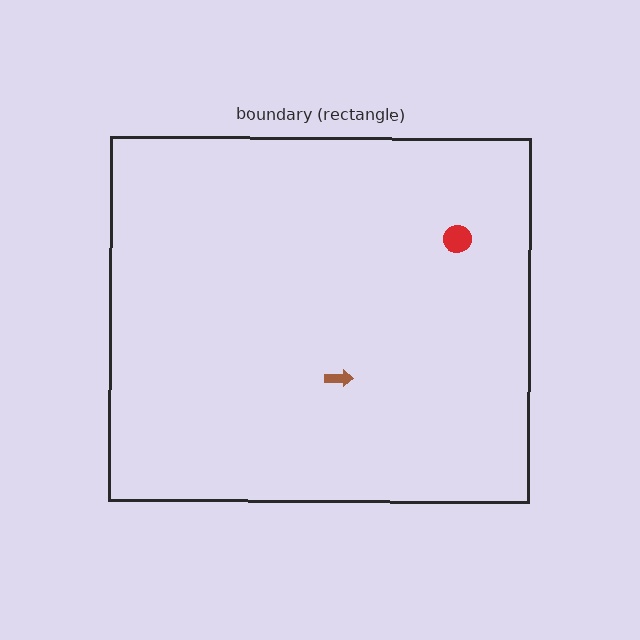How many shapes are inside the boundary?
2 inside, 0 outside.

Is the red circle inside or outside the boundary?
Inside.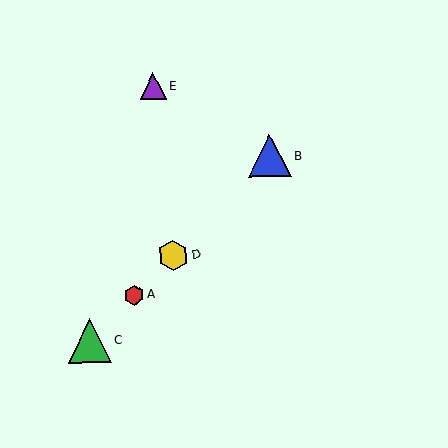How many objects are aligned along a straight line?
4 objects (A, B, C, D) are aligned along a straight line.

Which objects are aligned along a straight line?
Objects A, B, C, D are aligned along a straight line.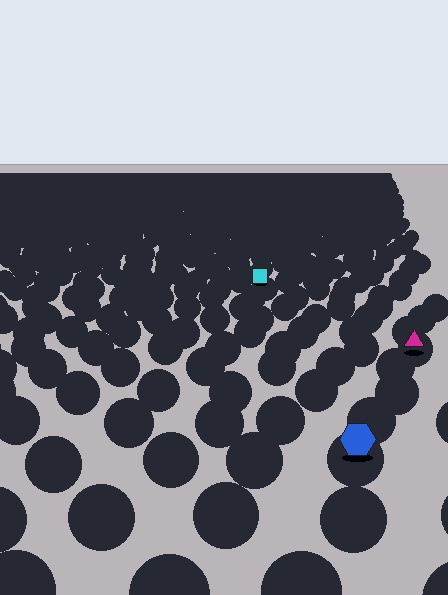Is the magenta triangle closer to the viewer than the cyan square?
Yes. The magenta triangle is closer — you can tell from the texture gradient: the ground texture is coarser near it.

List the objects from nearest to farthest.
From nearest to farthest: the blue hexagon, the magenta triangle, the cyan square.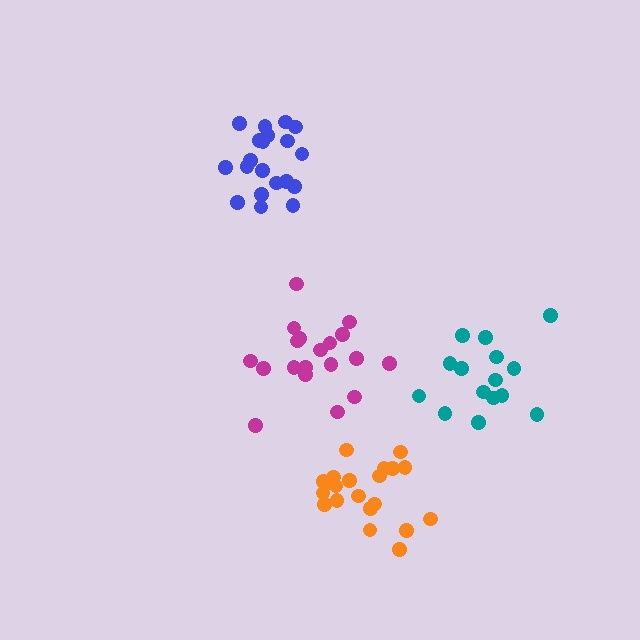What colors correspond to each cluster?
The clusters are colored: teal, blue, magenta, orange.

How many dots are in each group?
Group 1: 15 dots, Group 2: 20 dots, Group 3: 19 dots, Group 4: 21 dots (75 total).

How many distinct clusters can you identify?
There are 4 distinct clusters.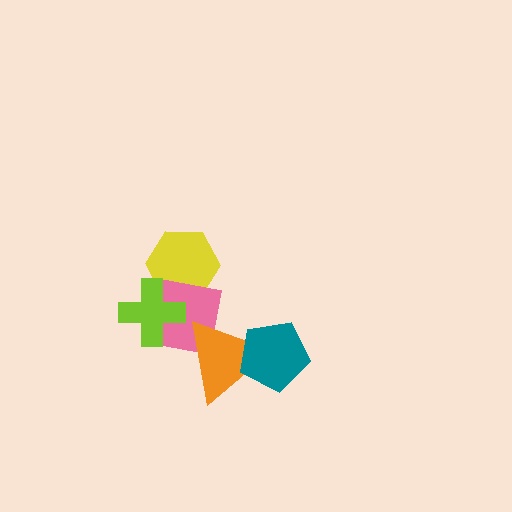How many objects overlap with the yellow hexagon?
2 objects overlap with the yellow hexagon.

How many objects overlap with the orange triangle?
2 objects overlap with the orange triangle.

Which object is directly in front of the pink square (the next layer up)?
The orange triangle is directly in front of the pink square.